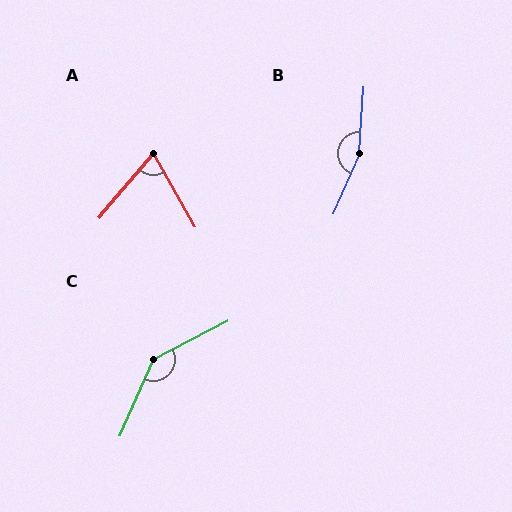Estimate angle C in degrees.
Approximately 141 degrees.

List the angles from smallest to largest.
A (69°), C (141°), B (161°).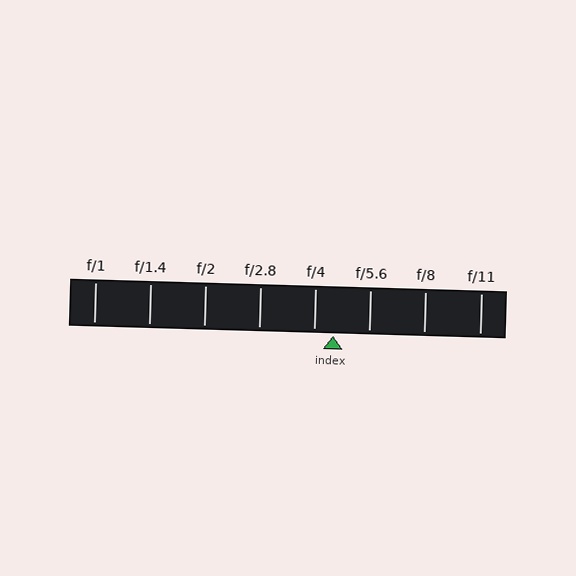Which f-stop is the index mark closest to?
The index mark is closest to f/4.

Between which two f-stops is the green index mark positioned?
The index mark is between f/4 and f/5.6.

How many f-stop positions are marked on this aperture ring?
There are 8 f-stop positions marked.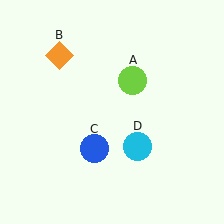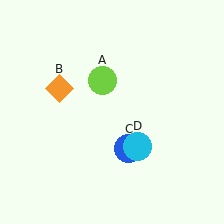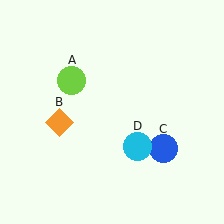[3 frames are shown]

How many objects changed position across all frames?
3 objects changed position: lime circle (object A), orange diamond (object B), blue circle (object C).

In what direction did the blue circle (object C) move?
The blue circle (object C) moved right.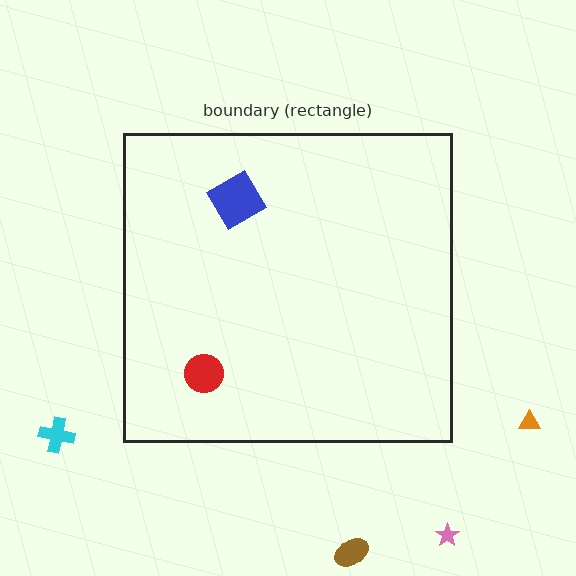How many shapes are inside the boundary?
2 inside, 4 outside.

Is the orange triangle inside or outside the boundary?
Outside.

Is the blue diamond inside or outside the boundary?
Inside.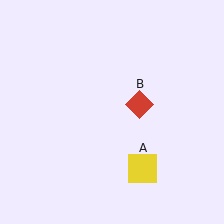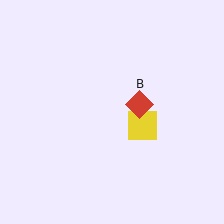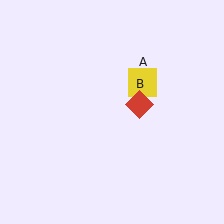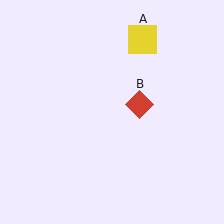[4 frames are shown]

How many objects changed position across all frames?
1 object changed position: yellow square (object A).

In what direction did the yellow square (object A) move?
The yellow square (object A) moved up.